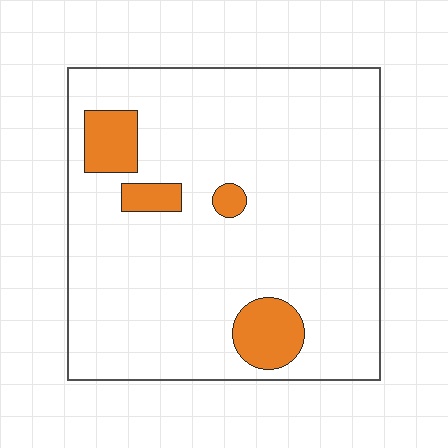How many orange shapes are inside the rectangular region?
4.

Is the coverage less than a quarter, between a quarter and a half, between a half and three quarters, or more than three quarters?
Less than a quarter.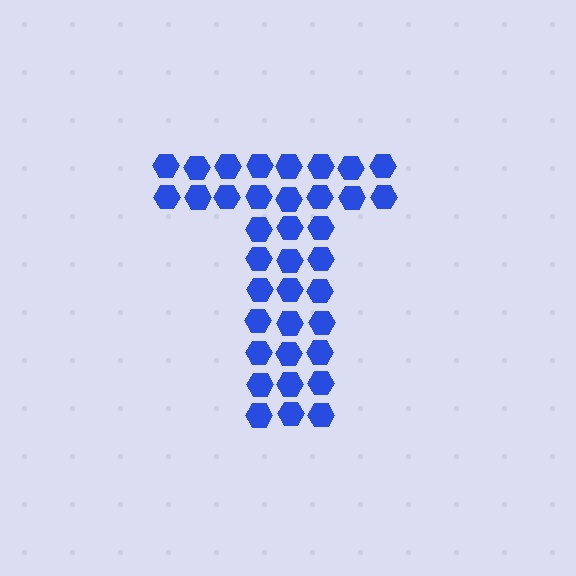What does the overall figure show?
The overall figure shows the letter T.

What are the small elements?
The small elements are hexagons.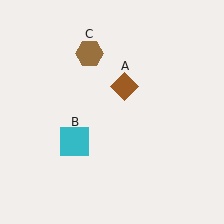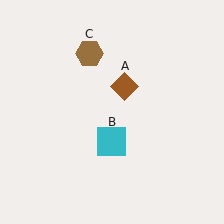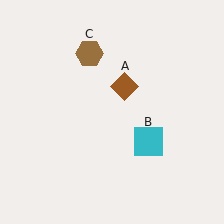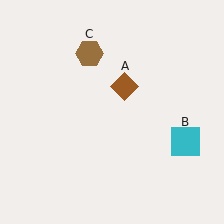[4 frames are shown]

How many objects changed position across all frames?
1 object changed position: cyan square (object B).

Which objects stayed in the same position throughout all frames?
Brown diamond (object A) and brown hexagon (object C) remained stationary.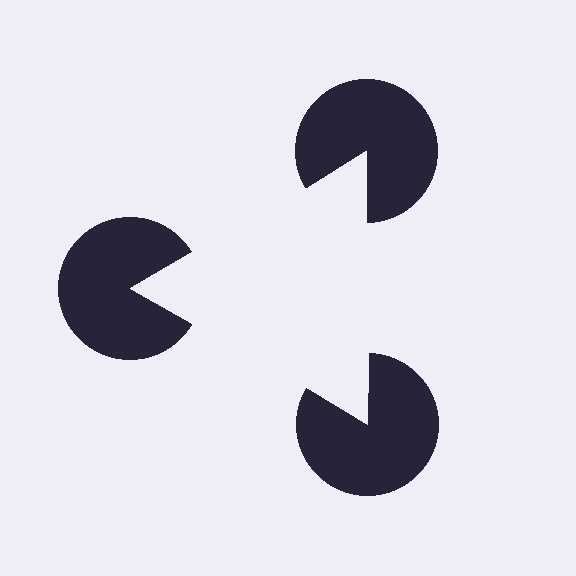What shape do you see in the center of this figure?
An illusory triangle — its edges are inferred from the aligned wedge cuts in the pac-man discs, not physically drawn.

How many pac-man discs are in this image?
There are 3 — one at each vertex of the illusory triangle.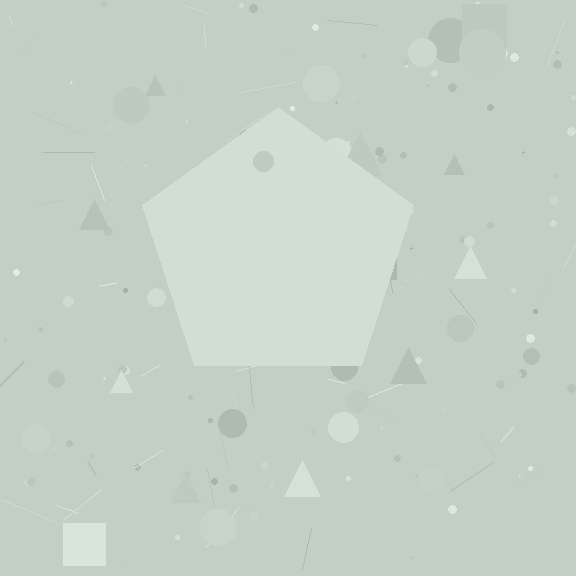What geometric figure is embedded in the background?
A pentagon is embedded in the background.